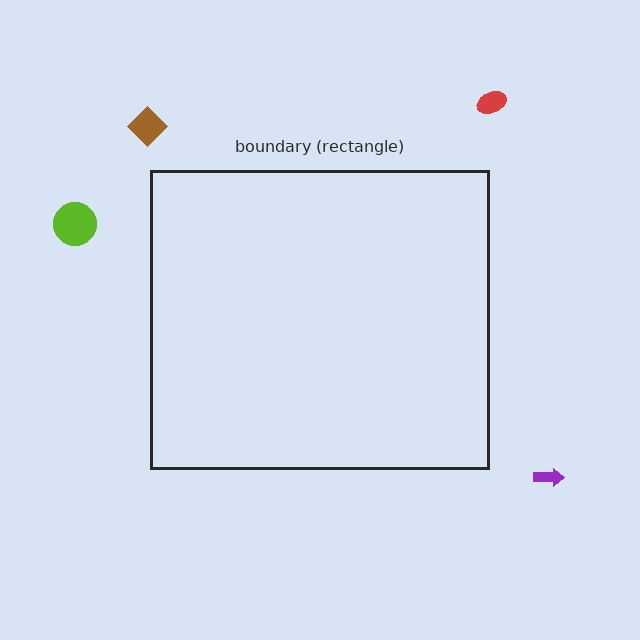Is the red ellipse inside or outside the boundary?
Outside.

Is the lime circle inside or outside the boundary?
Outside.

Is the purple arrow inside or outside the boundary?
Outside.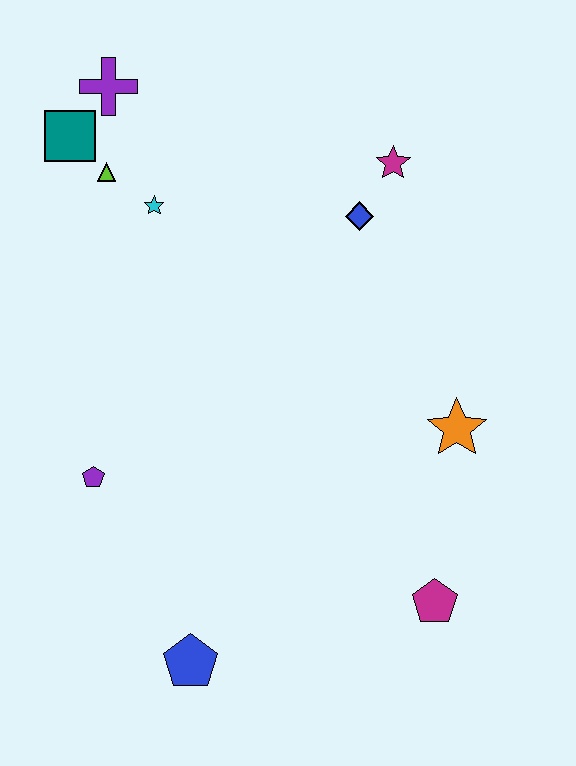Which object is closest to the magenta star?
The blue diamond is closest to the magenta star.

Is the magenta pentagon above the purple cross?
No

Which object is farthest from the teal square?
The magenta pentagon is farthest from the teal square.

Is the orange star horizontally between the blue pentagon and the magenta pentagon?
No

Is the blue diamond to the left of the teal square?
No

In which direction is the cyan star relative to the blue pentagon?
The cyan star is above the blue pentagon.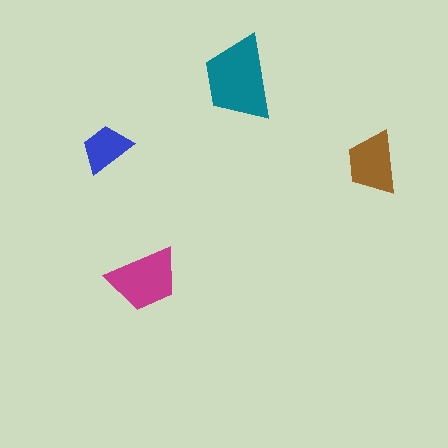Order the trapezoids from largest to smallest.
the teal one, the magenta one, the brown one, the blue one.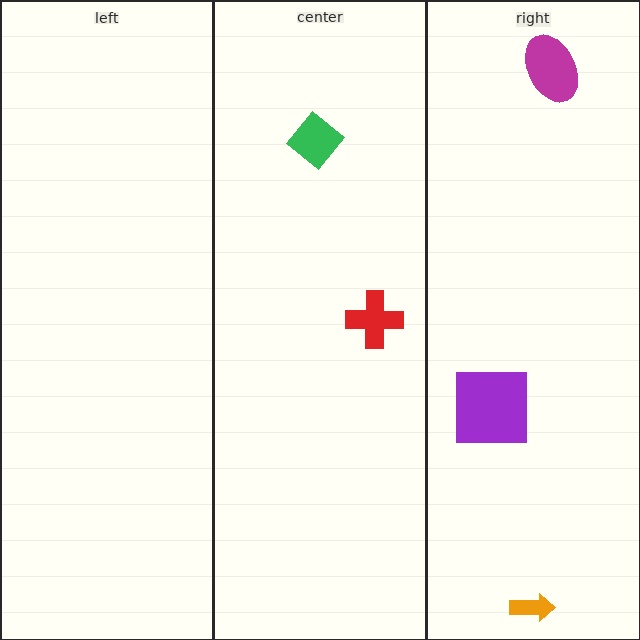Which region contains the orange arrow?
The right region.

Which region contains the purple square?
The right region.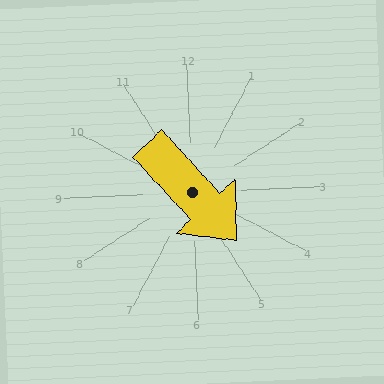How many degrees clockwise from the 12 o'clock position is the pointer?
Approximately 140 degrees.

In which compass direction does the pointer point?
Southeast.